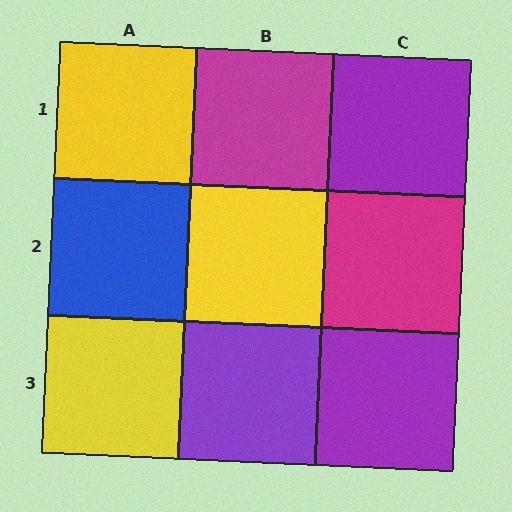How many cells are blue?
1 cell is blue.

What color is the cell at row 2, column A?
Blue.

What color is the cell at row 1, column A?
Yellow.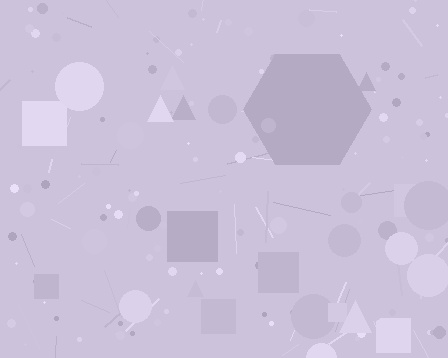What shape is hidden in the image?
A hexagon is hidden in the image.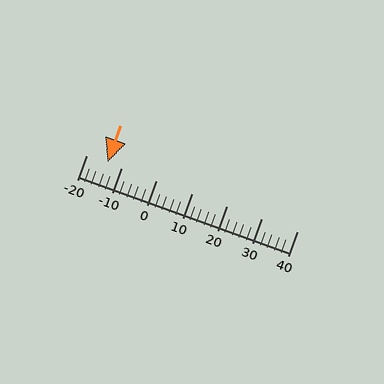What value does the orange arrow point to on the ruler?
The orange arrow points to approximately -14.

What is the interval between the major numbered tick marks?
The major tick marks are spaced 10 units apart.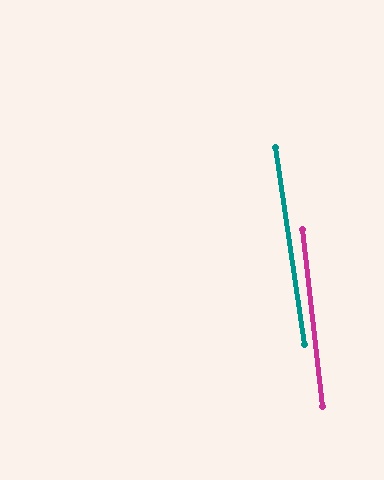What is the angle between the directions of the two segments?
Approximately 2 degrees.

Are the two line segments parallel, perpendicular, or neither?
Parallel — their directions differ by only 2.0°.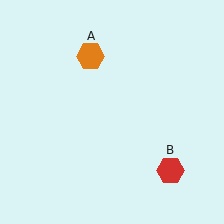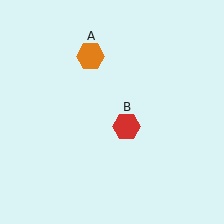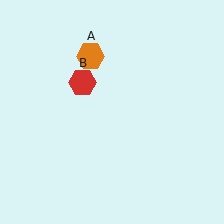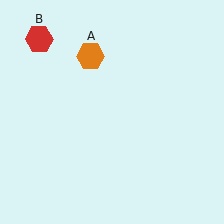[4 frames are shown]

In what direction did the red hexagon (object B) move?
The red hexagon (object B) moved up and to the left.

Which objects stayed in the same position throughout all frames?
Orange hexagon (object A) remained stationary.